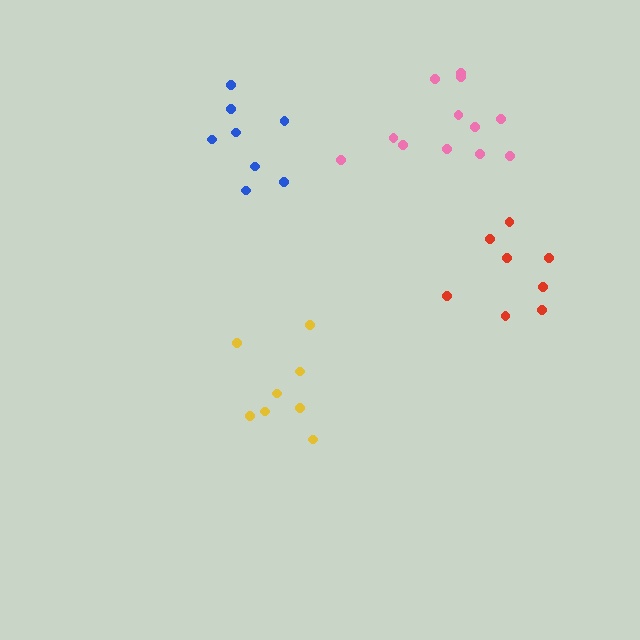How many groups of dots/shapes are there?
There are 4 groups.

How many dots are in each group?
Group 1: 8 dots, Group 2: 8 dots, Group 3: 12 dots, Group 4: 8 dots (36 total).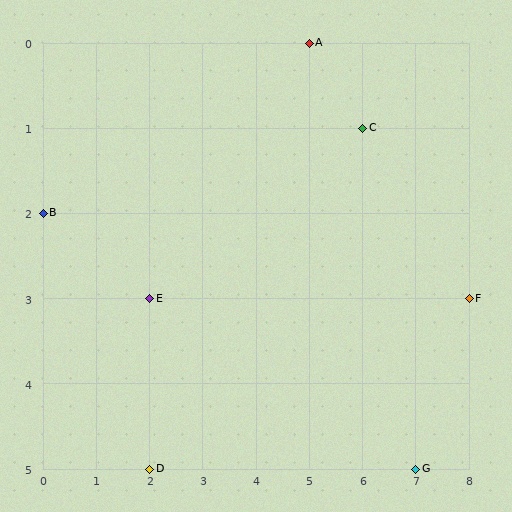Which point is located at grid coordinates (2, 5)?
Point D is at (2, 5).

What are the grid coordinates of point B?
Point B is at grid coordinates (0, 2).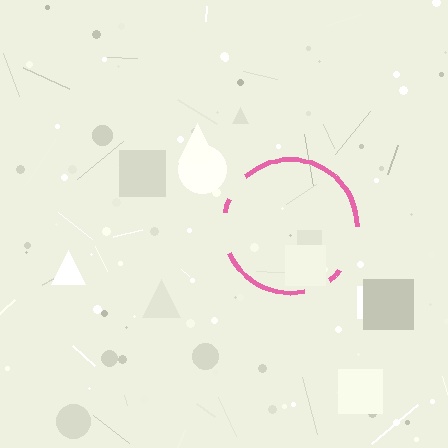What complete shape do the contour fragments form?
The contour fragments form a circle.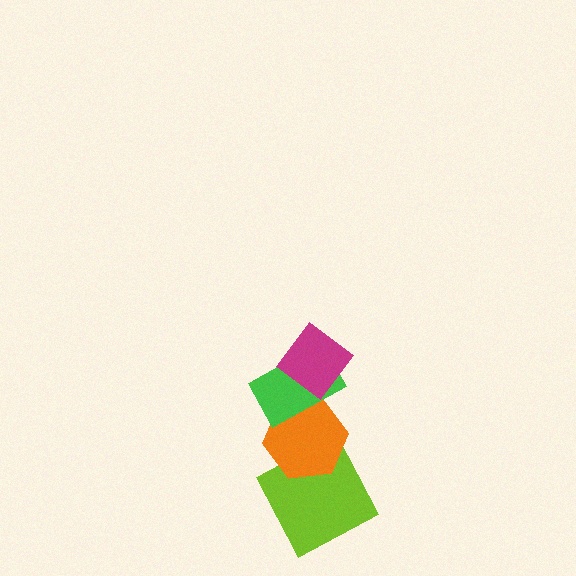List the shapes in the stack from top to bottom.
From top to bottom: the magenta diamond, the green rectangle, the orange hexagon, the lime square.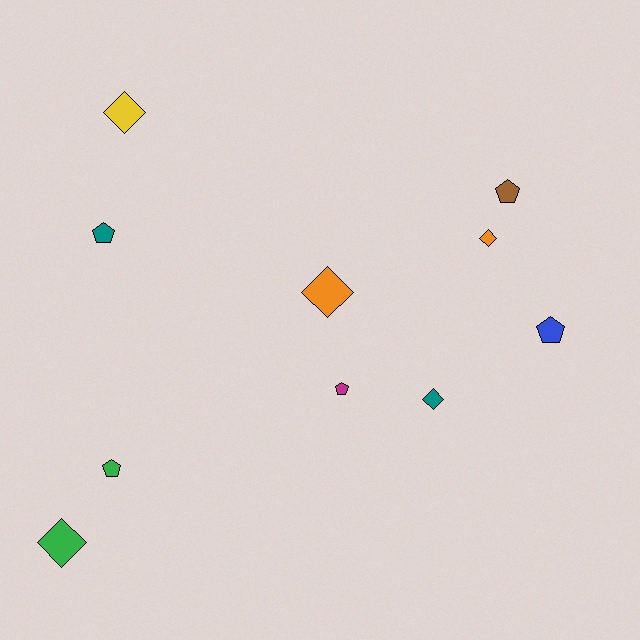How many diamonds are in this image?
There are 5 diamonds.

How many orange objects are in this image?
There are 2 orange objects.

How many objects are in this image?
There are 10 objects.